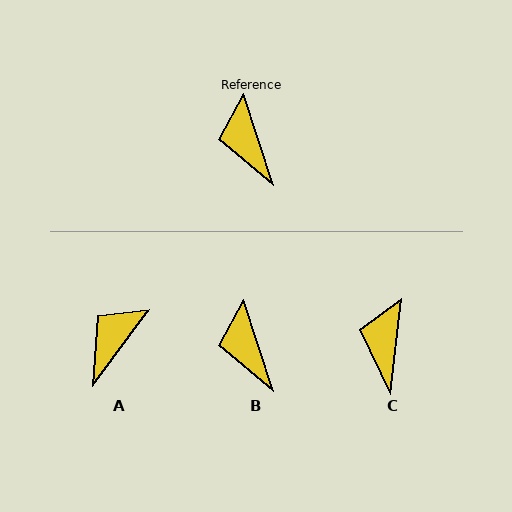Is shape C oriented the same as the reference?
No, it is off by about 24 degrees.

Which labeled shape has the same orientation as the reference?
B.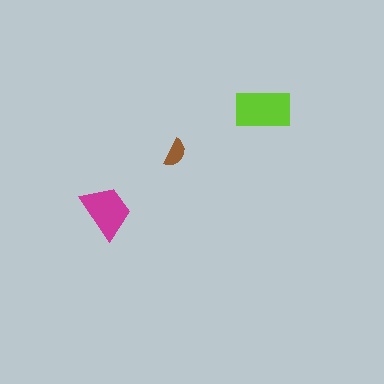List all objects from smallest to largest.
The brown semicircle, the magenta trapezoid, the lime rectangle.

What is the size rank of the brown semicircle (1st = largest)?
3rd.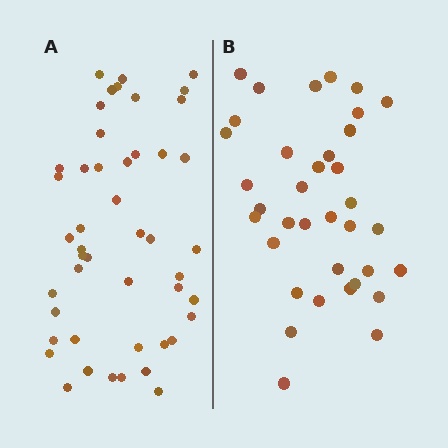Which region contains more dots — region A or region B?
Region A (the left region) has more dots.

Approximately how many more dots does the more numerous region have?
Region A has roughly 12 or so more dots than region B.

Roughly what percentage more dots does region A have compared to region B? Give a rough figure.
About 30% more.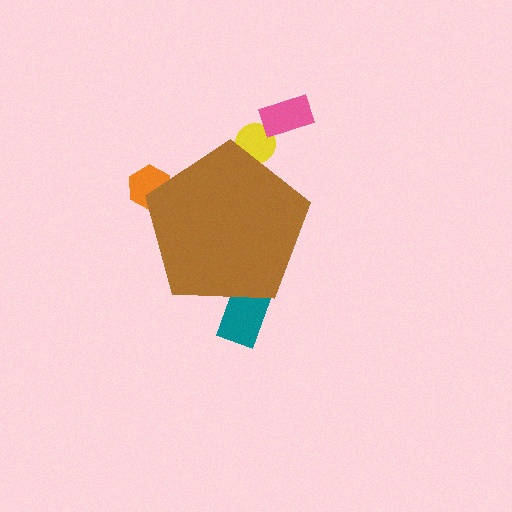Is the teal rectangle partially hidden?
Yes, the teal rectangle is partially hidden behind the brown pentagon.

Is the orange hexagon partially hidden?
Yes, the orange hexagon is partially hidden behind the brown pentagon.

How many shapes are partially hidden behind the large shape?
3 shapes are partially hidden.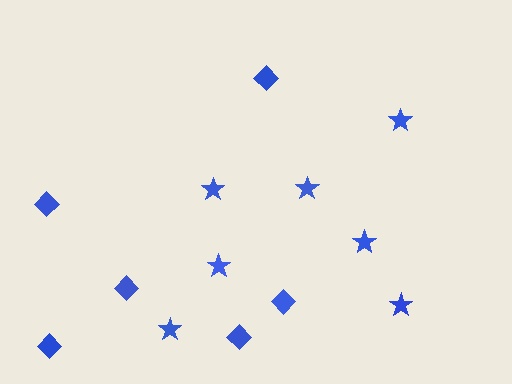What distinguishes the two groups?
There are 2 groups: one group of diamonds (6) and one group of stars (7).